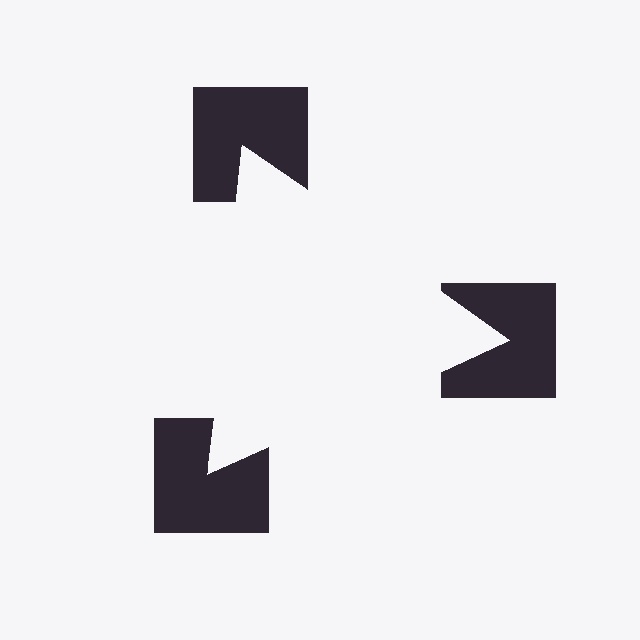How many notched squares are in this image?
There are 3 — one at each vertex of the illusory triangle.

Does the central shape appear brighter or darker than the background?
It typically appears slightly brighter than the background, even though no actual brightness change is drawn.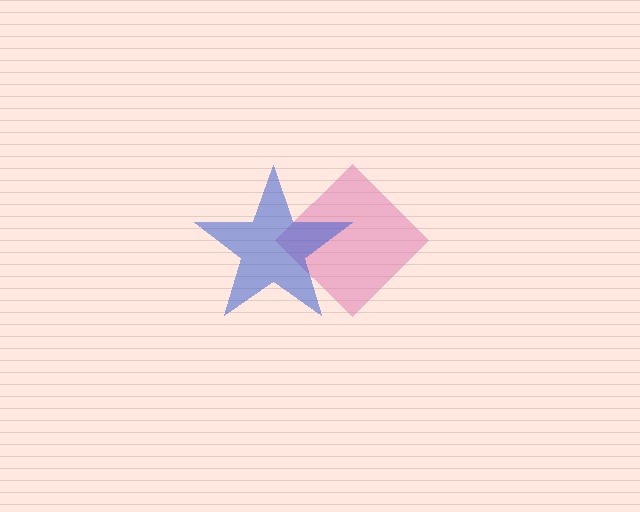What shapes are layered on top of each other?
The layered shapes are: a pink diamond, a blue star.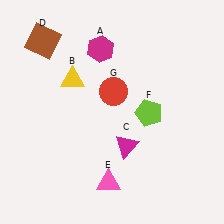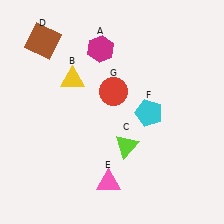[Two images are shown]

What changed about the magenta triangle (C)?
In Image 1, C is magenta. In Image 2, it changed to lime.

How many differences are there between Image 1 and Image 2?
There are 2 differences between the two images.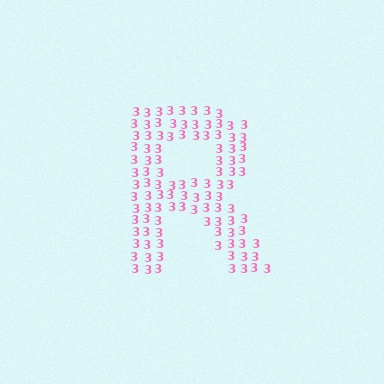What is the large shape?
The large shape is the letter R.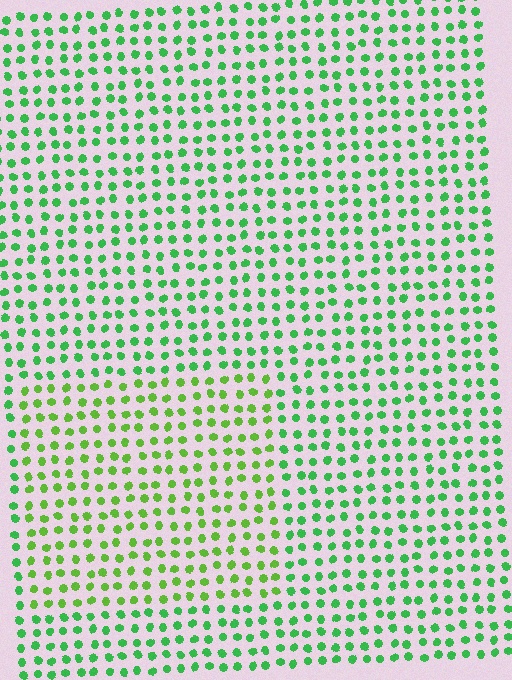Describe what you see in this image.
The image is filled with small green elements in a uniform arrangement. A rectangle-shaped region is visible where the elements are tinted to a slightly different hue, forming a subtle color boundary.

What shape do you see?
I see a rectangle.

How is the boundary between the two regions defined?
The boundary is defined purely by a slight shift in hue (about 28 degrees). Spacing, size, and orientation are identical on both sides.